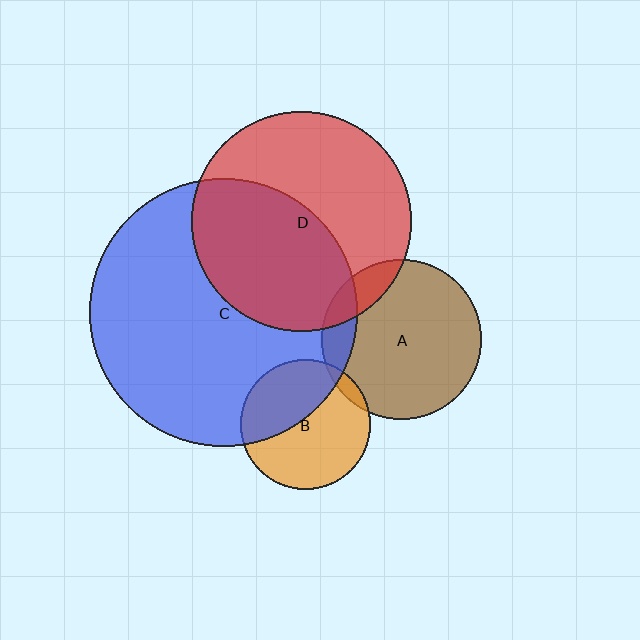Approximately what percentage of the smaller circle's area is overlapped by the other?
Approximately 40%.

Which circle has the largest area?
Circle C (blue).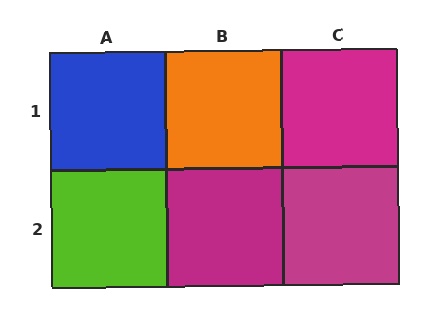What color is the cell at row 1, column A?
Blue.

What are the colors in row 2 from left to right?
Lime, magenta, magenta.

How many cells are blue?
1 cell is blue.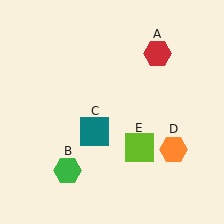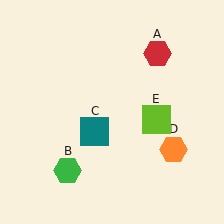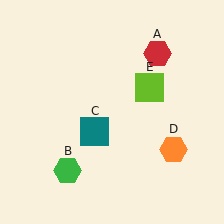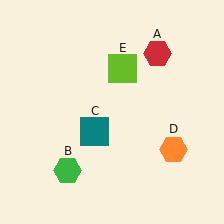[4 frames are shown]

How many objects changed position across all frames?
1 object changed position: lime square (object E).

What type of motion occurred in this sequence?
The lime square (object E) rotated counterclockwise around the center of the scene.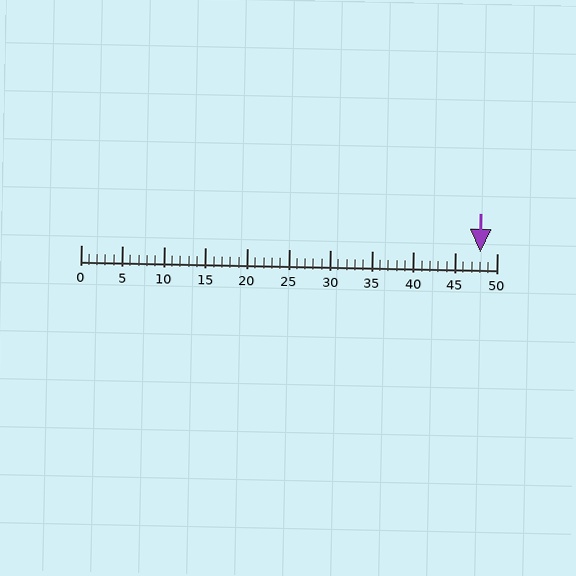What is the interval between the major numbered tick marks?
The major tick marks are spaced 5 units apart.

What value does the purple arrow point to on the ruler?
The purple arrow points to approximately 48.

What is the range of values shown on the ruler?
The ruler shows values from 0 to 50.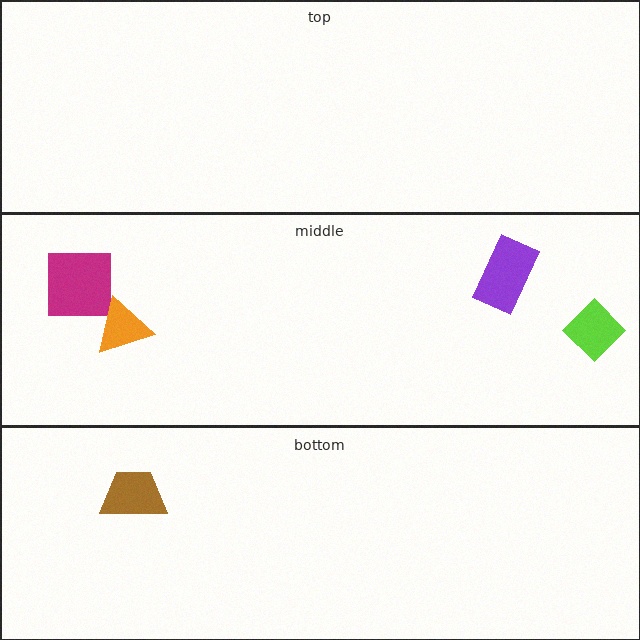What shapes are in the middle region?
The magenta square, the orange triangle, the purple rectangle, the lime diamond.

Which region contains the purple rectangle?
The middle region.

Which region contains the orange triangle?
The middle region.